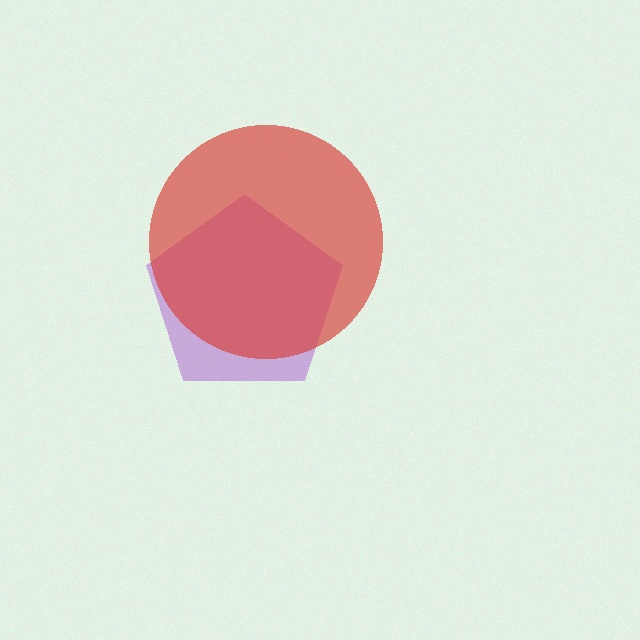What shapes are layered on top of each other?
The layered shapes are: a purple pentagon, a red circle.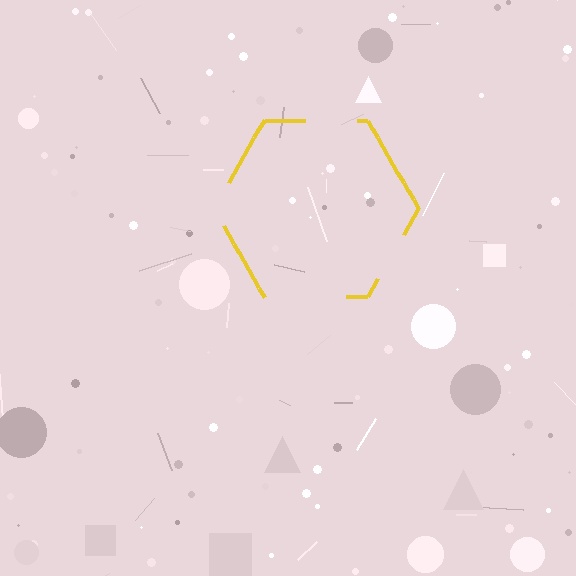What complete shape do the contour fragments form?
The contour fragments form a hexagon.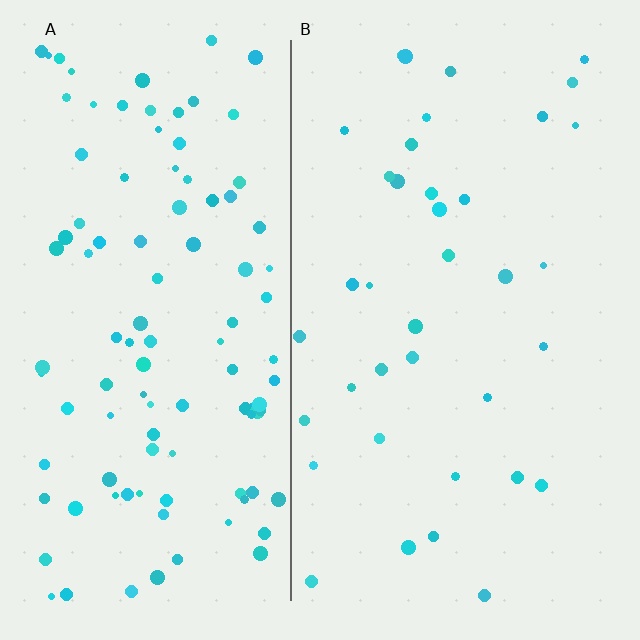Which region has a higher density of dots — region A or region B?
A (the left).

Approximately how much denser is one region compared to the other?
Approximately 2.9× — region A over region B.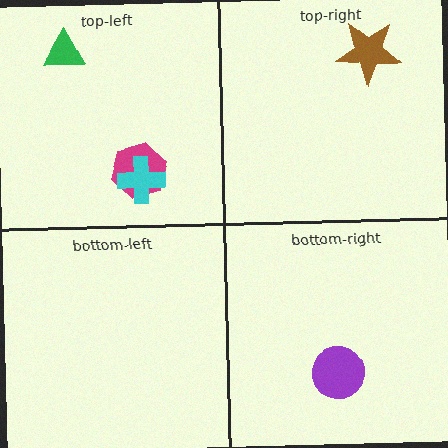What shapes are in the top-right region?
The brown star.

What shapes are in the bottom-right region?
The purple circle.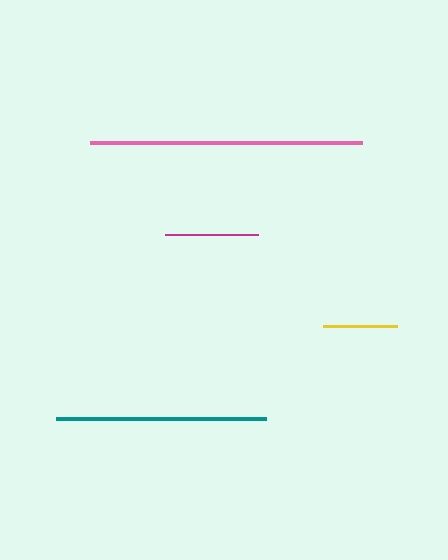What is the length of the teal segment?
The teal segment is approximately 211 pixels long.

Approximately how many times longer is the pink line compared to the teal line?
The pink line is approximately 1.3 times the length of the teal line.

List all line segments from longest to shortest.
From longest to shortest: pink, teal, magenta, yellow.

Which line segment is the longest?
The pink line is the longest at approximately 272 pixels.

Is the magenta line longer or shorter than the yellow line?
The magenta line is longer than the yellow line.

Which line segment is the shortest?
The yellow line is the shortest at approximately 74 pixels.